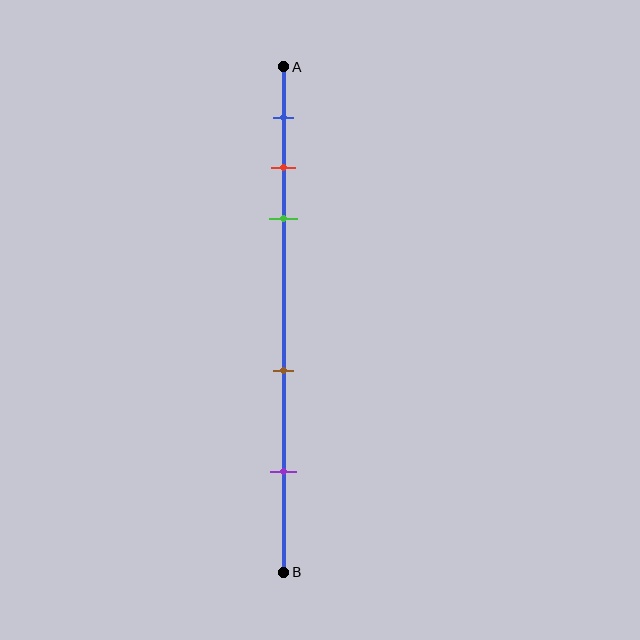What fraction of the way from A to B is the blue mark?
The blue mark is approximately 10% (0.1) of the way from A to B.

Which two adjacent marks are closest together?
The red and green marks are the closest adjacent pair.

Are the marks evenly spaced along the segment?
No, the marks are not evenly spaced.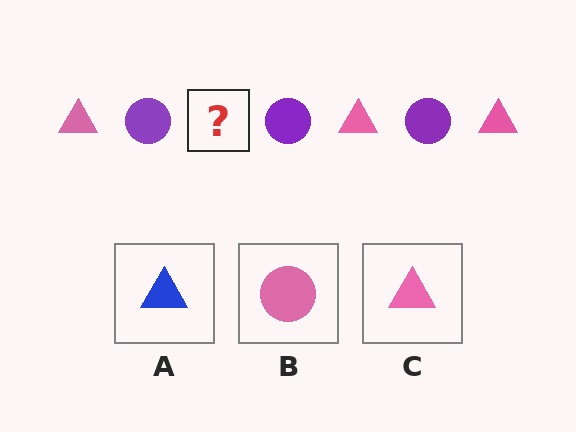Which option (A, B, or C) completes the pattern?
C.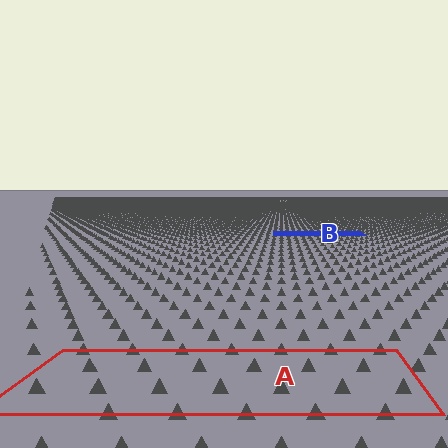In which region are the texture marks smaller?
The texture marks are smaller in region B, because it is farther away.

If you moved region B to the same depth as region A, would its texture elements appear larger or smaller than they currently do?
They would appear larger. At a closer depth, the same texture elements are projected at a bigger on-screen size.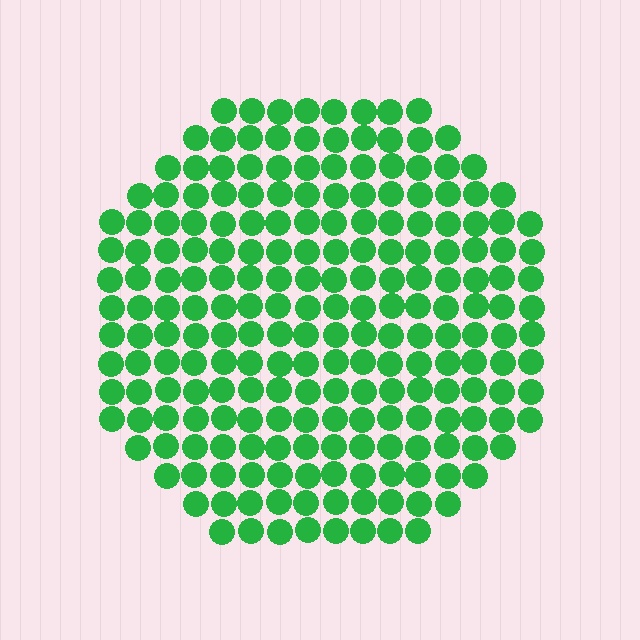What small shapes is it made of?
It is made of small circles.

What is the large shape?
The large shape is a circle.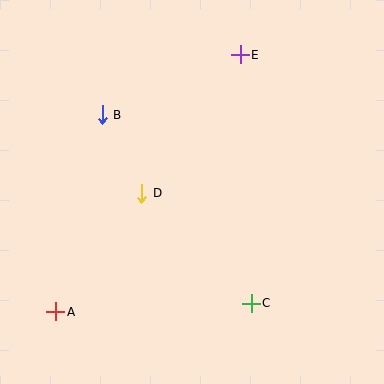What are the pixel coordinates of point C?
Point C is at (251, 303).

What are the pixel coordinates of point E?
Point E is at (240, 55).